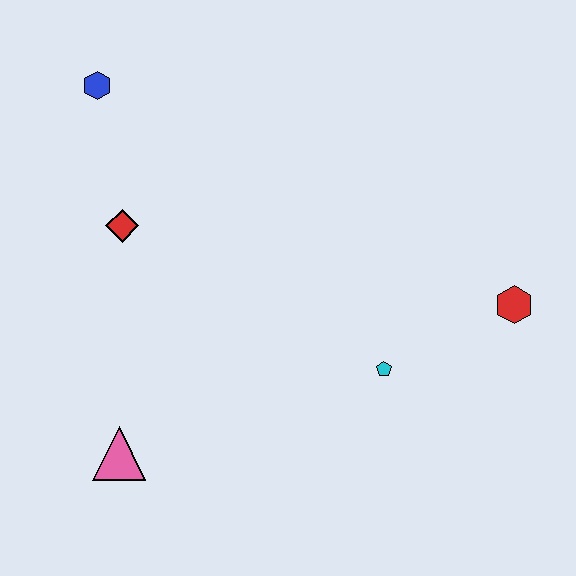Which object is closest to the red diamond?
The blue hexagon is closest to the red diamond.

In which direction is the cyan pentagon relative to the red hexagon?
The cyan pentagon is to the left of the red hexagon.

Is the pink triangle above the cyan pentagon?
No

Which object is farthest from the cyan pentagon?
The blue hexagon is farthest from the cyan pentagon.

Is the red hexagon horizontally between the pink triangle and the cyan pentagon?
No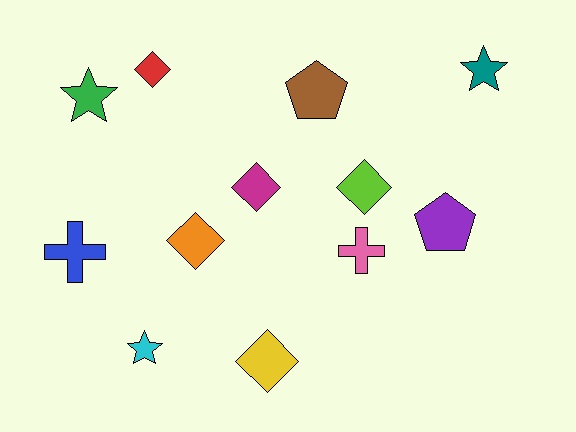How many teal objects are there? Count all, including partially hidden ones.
There is 1 teal object.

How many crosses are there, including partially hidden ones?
There are 2 crosses.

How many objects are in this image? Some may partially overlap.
There are 12 objects.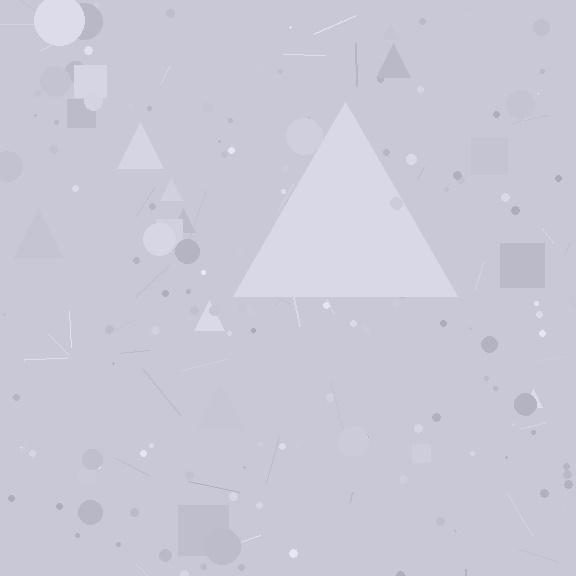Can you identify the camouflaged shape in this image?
The camouflaged shape is a triangle.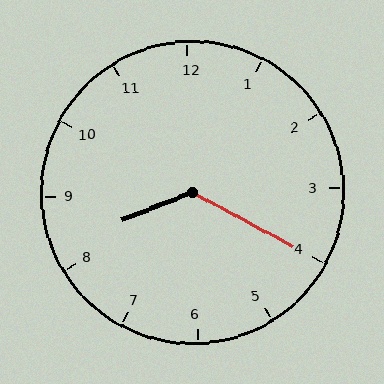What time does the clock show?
8:20.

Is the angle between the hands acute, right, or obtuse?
It is obtuse.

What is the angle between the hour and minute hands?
Approximately 130 degrees.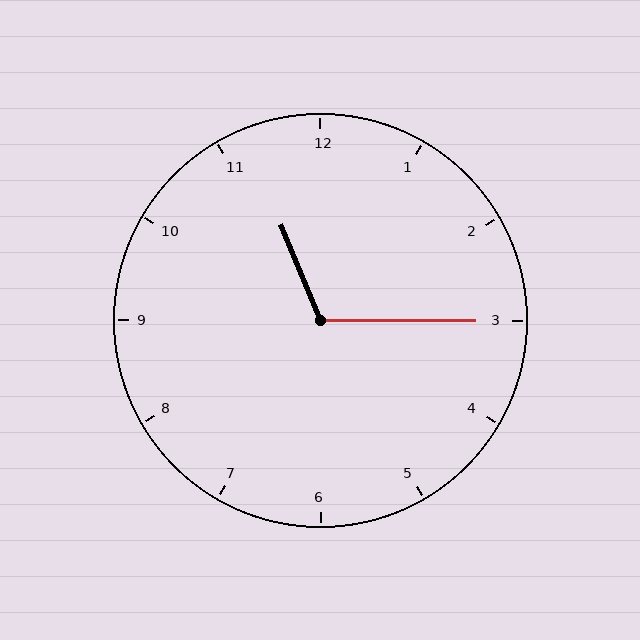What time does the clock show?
11:15.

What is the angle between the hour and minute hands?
Approximately 112 degrees.